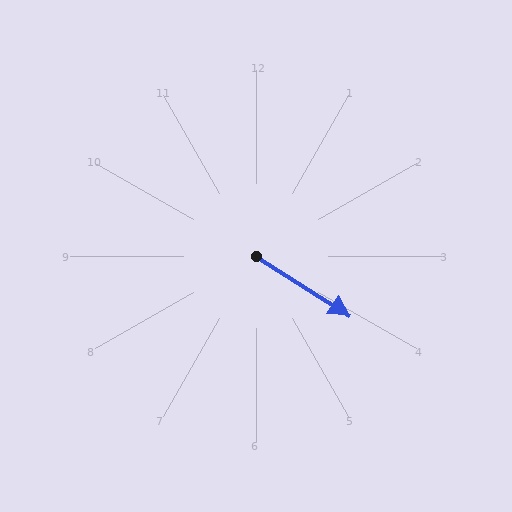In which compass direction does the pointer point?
Southeast.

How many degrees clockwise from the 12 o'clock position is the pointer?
Approximately 122 degrees.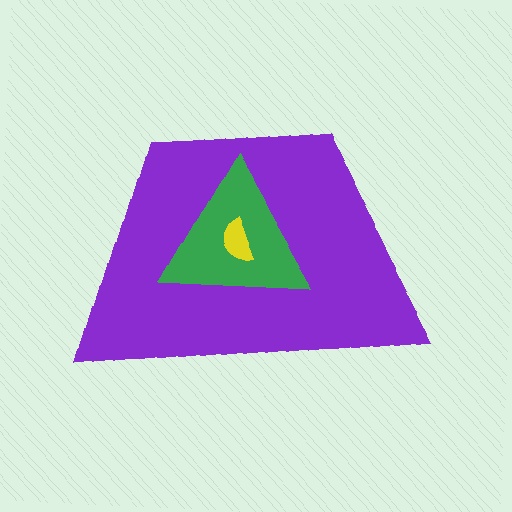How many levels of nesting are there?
3.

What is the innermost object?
The yellow semicircle.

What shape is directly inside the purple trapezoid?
The green triangle.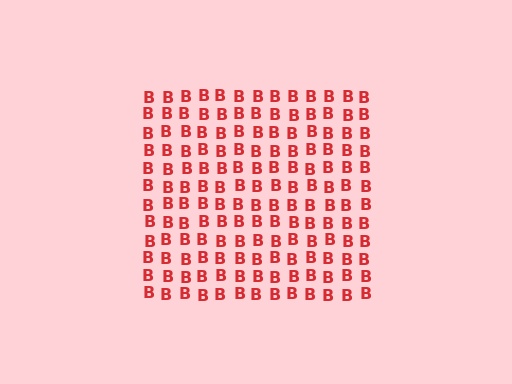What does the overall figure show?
The overall figure shows a square.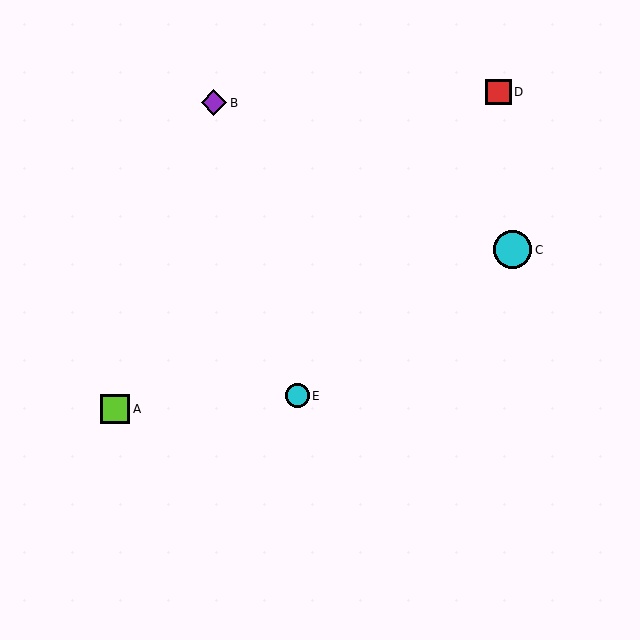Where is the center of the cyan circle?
The center of the cyan circle is at (513, 250).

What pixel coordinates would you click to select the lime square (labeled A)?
Click at (115, 409) to select the lime square A.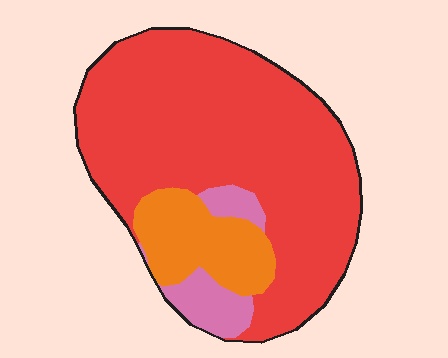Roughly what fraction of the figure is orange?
Orange covers roughly 15% of the figure.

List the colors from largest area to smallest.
From largest to smallest: red, orange, pink.